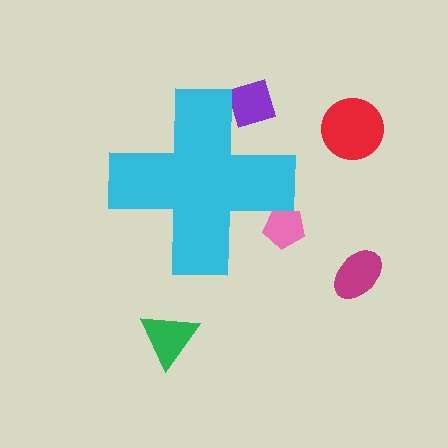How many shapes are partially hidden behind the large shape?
2 shapes are partially hidden.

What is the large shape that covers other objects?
A cyan cross.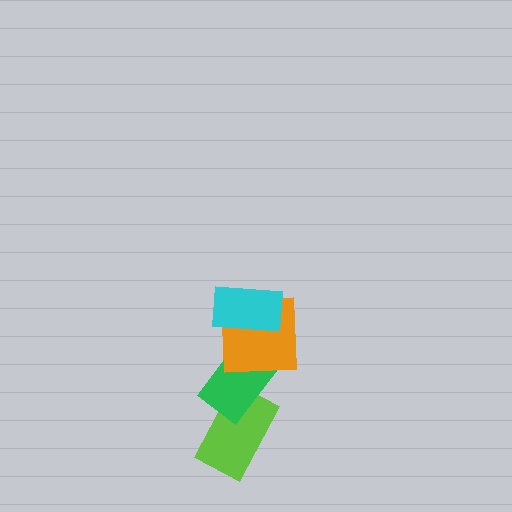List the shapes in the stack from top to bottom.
From top to bottom: the cyan rectangle, the orange square, the green rectangle, the lime rectangle.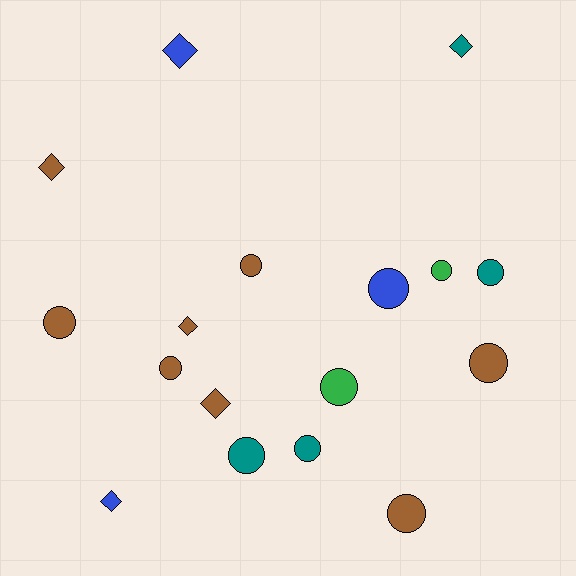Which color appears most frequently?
Brown, with 8 objects.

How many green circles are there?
There are 2 green circles.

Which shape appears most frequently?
Circle, with 11 objects.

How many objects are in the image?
There are 17 objects.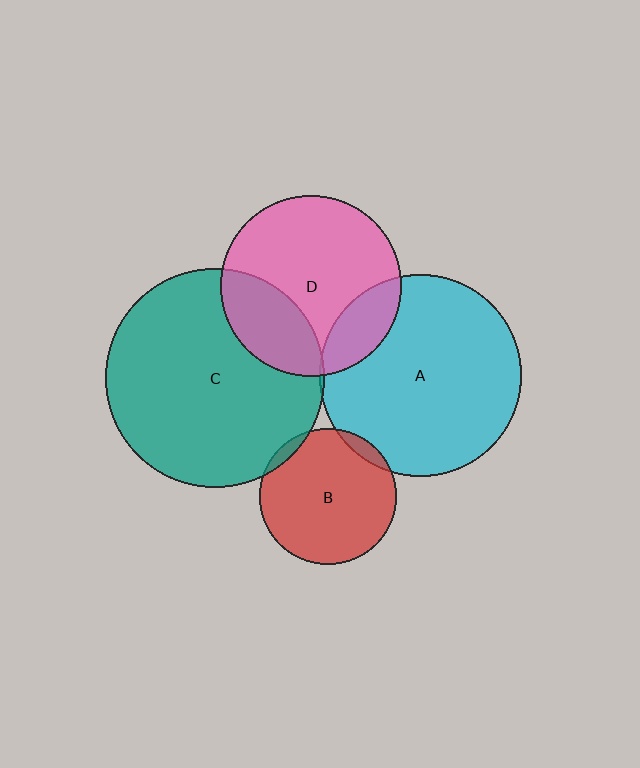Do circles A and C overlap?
Yes.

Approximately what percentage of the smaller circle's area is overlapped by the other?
Approximately 5%.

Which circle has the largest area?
Circle C (teal).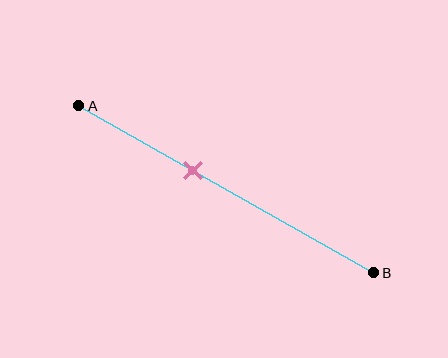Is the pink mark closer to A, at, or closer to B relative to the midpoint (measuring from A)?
The pink mark is closer to point A than the midpoint of segment AB.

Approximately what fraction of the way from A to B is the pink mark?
The pink mark is approximately 40% of the way from A to B.